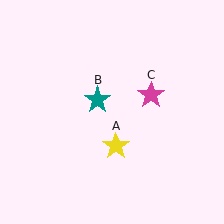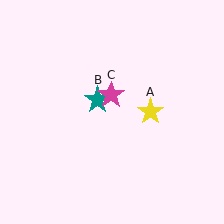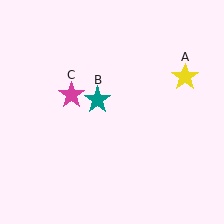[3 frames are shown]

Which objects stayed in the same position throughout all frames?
Teal star (object B) remained stationary.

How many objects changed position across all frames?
2 objects changed position: yellow star (object A), magenta star (object C).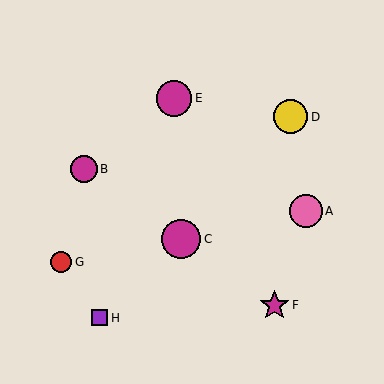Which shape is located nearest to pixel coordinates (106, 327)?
The purple square (labeled H) at (100, 318) is nearest to that location.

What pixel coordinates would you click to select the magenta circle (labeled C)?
Click at (181, 239) to select the magenta circle C.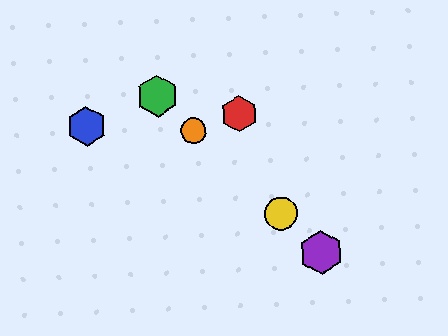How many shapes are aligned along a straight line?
4 shapes (the green hexagon, the yellow circle, the purple hexagon, the orange circle) are aligned along a straight line.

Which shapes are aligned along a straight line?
The green hexagon, the yellow circle, the purple hexagon, the orange circle are aligned along a straight line.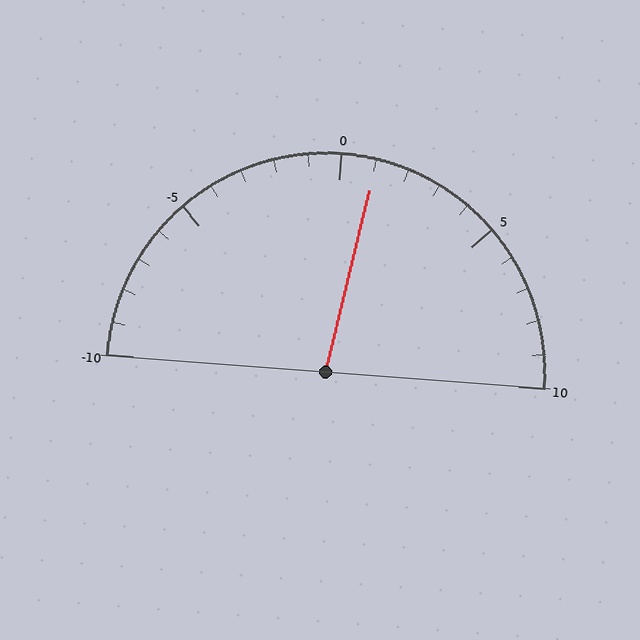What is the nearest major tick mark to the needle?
The nearest major tick mark is 0.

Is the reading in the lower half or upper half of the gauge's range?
The reading is in the upper half of the range (-10 to 10).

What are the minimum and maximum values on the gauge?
The gauge ranges from -10 to 10.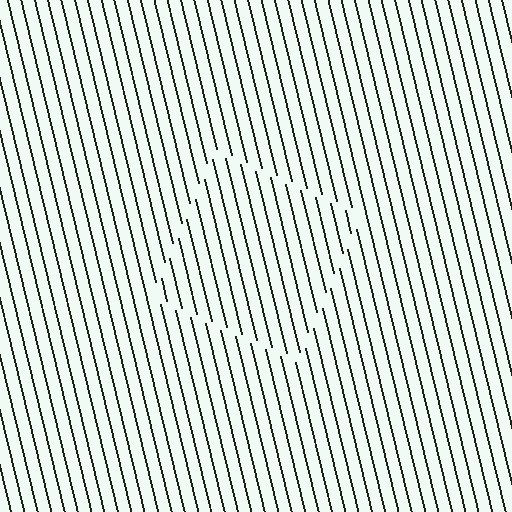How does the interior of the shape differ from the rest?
The interior of the shape contains the same grating, shifted by half a period — the contour is defined by the phase discontinuity where line-ends from the inner and outer gratings abut.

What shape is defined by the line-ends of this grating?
An illusory square. The interior of the shape contains the same grating, shifted by half a period — the contour is defined by the phase discontinuity where line-ends from the inner and outer gratings abut.